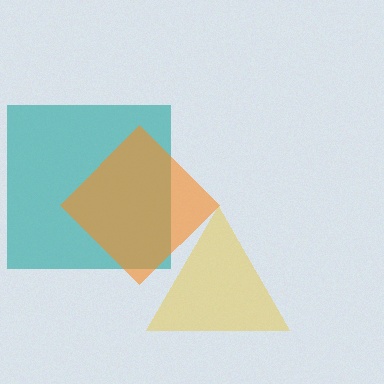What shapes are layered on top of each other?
The layered shapes are: a yellow triangle, a teal square, an orange diamond.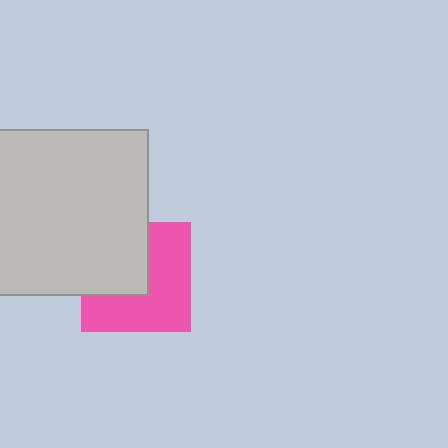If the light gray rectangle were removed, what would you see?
You would see the complete pink square.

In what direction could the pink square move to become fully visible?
The pink square could move toward the lower-right. That would shift it out from behind the light gray rectangle entirely.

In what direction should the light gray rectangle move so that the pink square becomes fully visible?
The light gray rectangle should move toward the upper-left. That is the shortest direction to clear the overlap and leave the pink square fully visible.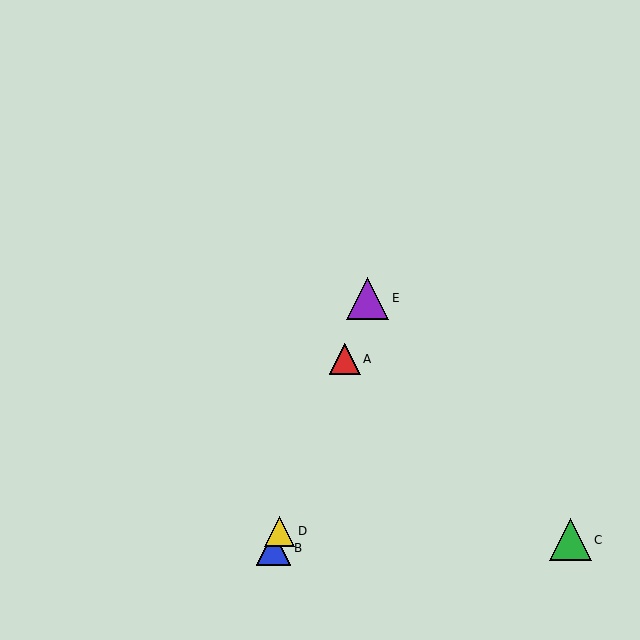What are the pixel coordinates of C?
Object C is at (570, 540).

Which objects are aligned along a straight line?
Objects A, B, D, E are aligned along a straight line.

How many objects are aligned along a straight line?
4 objects (A, B, D, E) are aligned along a straight line.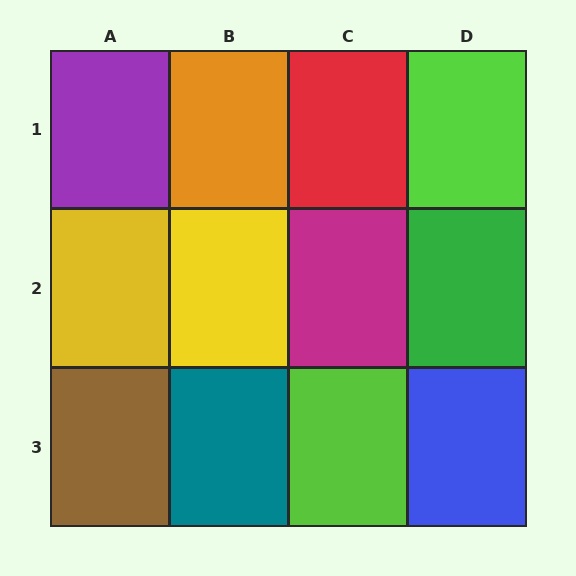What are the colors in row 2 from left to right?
Yellow, yellow, magenta, green.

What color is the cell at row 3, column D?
Blue.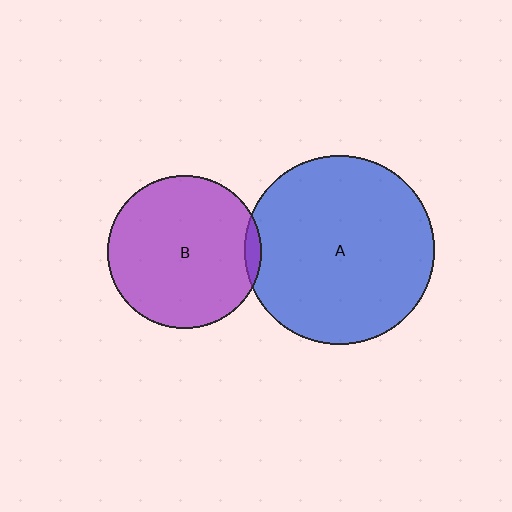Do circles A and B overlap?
Yes.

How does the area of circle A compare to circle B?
Approximately 1.5 times.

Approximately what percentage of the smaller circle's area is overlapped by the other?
Approximately 5%.